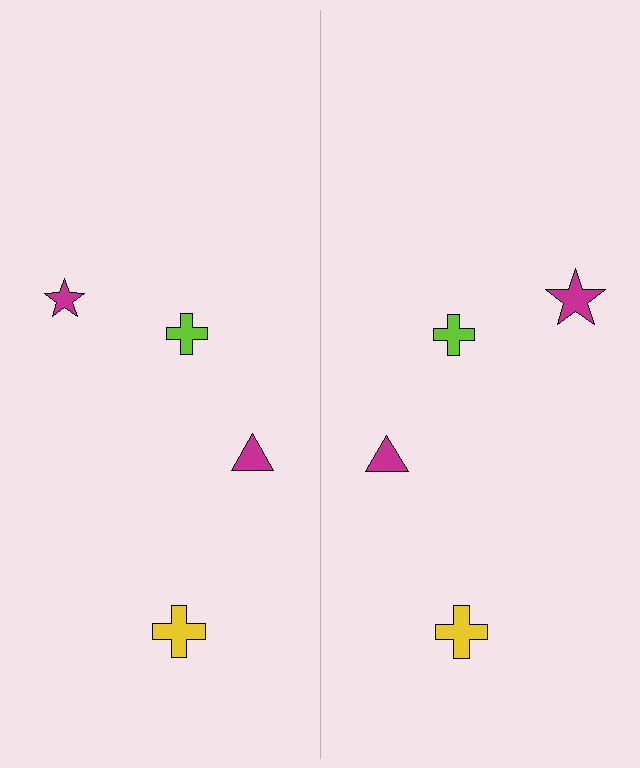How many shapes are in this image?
There are 8 shapes in this image.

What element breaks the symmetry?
The magenta star on the right side has a different size than its mirror counterpart.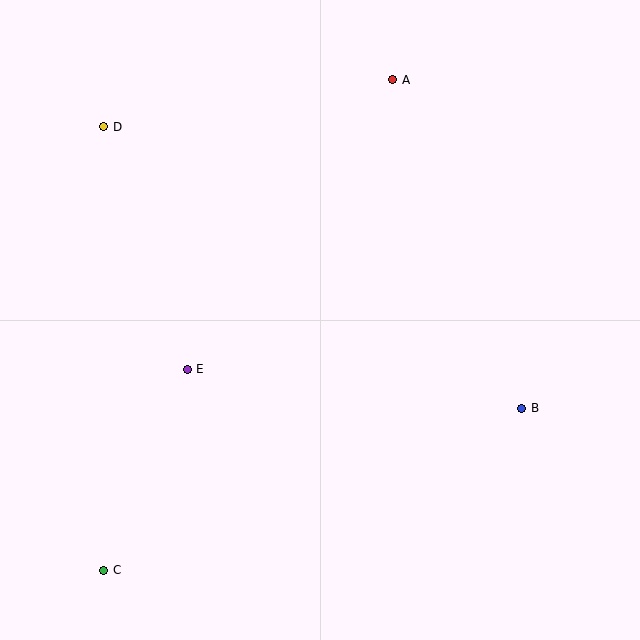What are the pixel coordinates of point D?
Point D is at (104, 127).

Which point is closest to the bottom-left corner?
Point C is closest to the bottom-left corner.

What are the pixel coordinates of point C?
Point C is at (104, 570).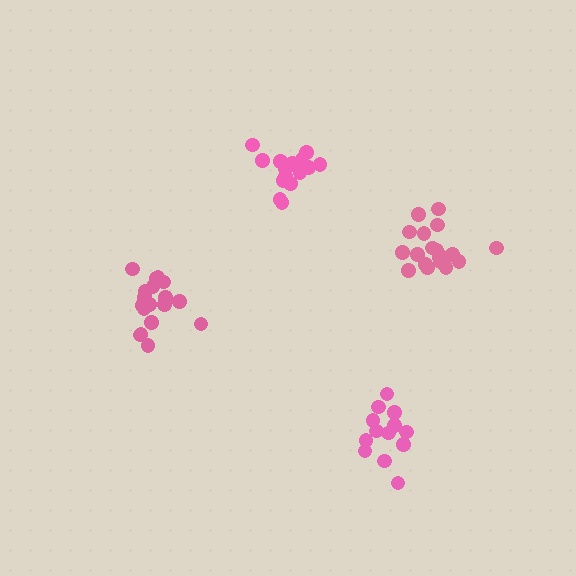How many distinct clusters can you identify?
There are 4 distinct clusters.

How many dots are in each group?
Group 1: 19 dots, Group 2: 16 dots, Group 3: 13 dots, Group 4: 19 dots (67 total).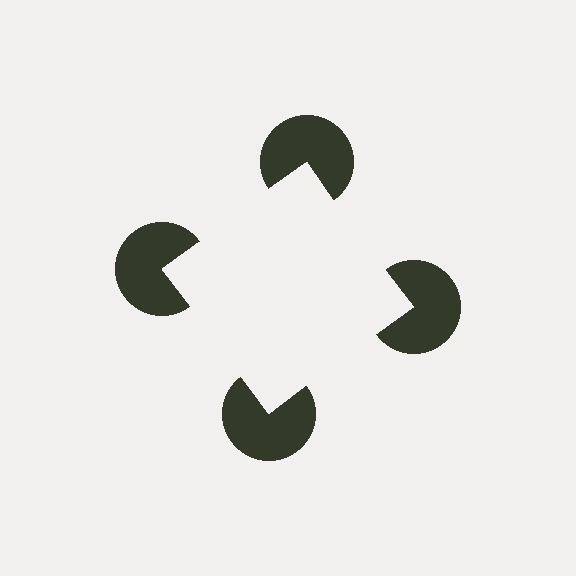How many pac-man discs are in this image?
There are 4 — one at each vertex of the illusory square.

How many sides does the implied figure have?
4 sides.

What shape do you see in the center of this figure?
An illusory square — its edges are inferred from the aligned wedge cuts in the pac-man discs, not physically drawn.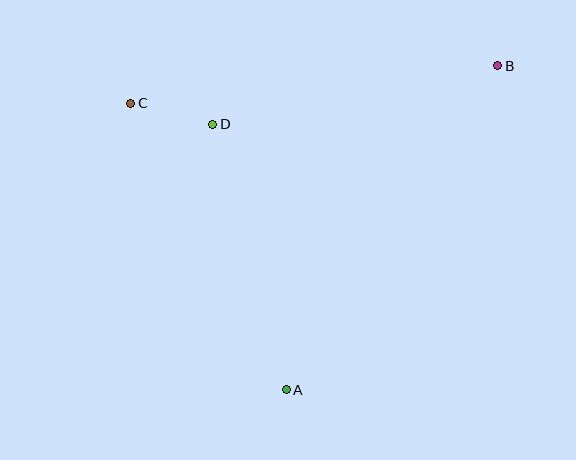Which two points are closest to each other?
Points C and D are closest to each other.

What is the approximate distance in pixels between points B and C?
The distance between B and C is approximately 369 pixels.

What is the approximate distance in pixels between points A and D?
The distance between A and D is approximately 275 pixels.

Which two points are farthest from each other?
Points A and B are farthest from each other.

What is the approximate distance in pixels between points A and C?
The distance between A and C is approximately 326 pixels.